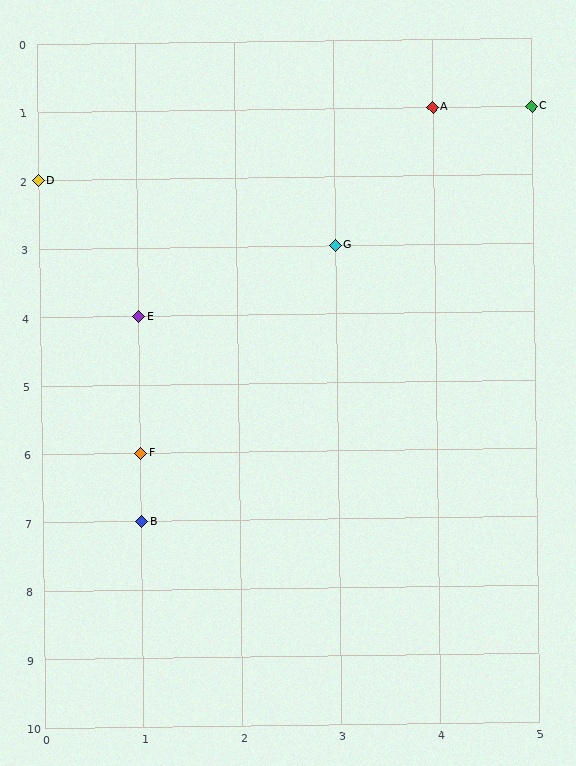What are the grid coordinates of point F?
Point F is at grid coordinates (1, 6).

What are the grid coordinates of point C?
Point C is at grid coordinates (5, 1).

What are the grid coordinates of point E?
Point E is at grid coordinates (1, 4).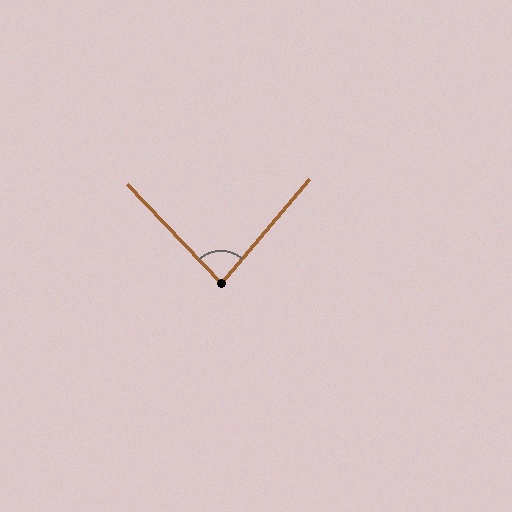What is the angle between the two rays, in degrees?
Approximately 84 degrees.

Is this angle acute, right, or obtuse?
It is acute.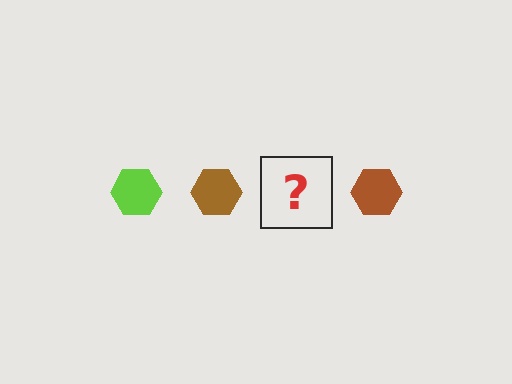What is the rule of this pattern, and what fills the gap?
The rule is that the pattern cycles through lime, brown hexagons. The gap should be filled with a lime hexagon.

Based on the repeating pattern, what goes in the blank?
The blank should be a lime hexagon.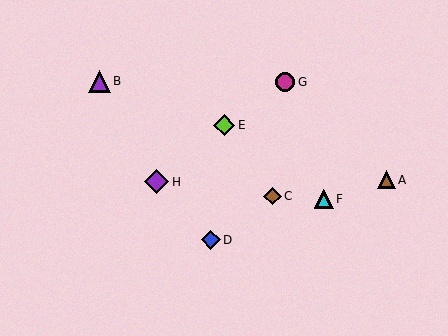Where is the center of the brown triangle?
The center of the brown triangle is at (386, 180).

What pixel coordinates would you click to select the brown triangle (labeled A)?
Click at (386, 180) to select the brown triangle A.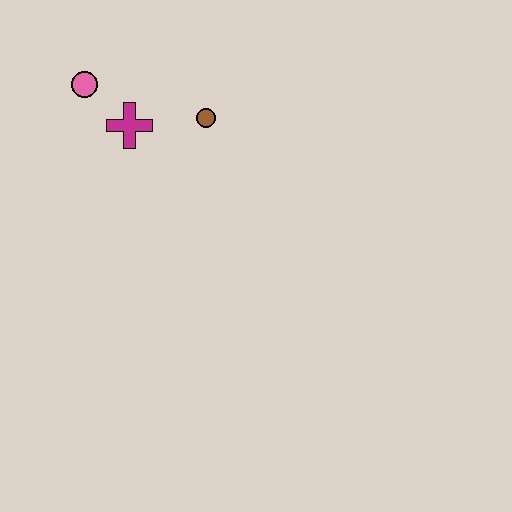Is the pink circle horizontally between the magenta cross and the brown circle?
No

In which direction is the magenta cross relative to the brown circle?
The magenta cross is to the left of the brown circle.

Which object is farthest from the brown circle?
The pink circle is farthest from the brown circle.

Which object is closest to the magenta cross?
The pink circle is closest to the magenta cross.